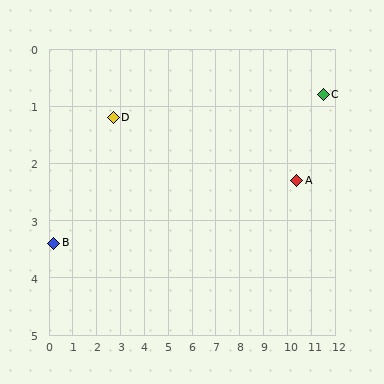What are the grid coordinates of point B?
Point B is at approximately (0.2, 3.4).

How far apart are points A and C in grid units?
Points A and C are about 1.9 grid units apart.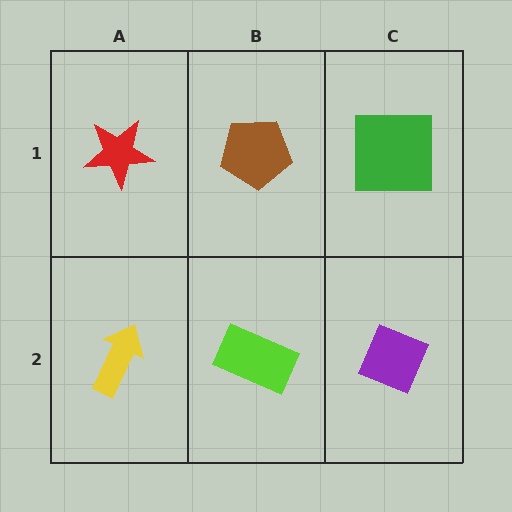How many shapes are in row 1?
3 shapes.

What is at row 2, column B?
A lime rectangle.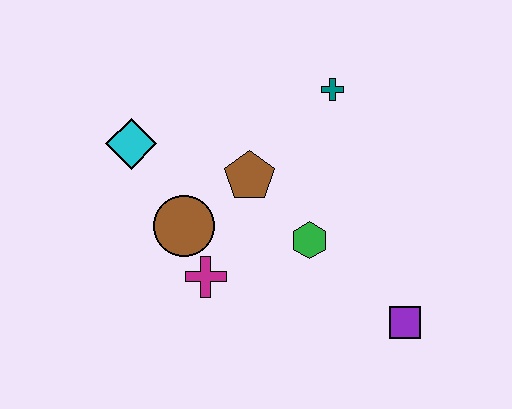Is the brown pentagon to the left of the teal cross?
Yes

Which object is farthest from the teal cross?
The purple square is farthest from the teal cross.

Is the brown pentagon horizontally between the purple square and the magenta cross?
Yes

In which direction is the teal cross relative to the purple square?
The teal cross is above the purple square.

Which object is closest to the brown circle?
The magenta cross is closest to the brown circle.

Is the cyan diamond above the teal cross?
No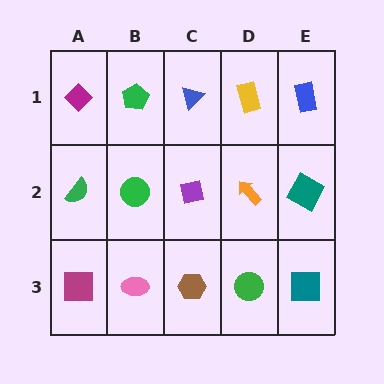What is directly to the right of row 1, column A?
A green pentagon.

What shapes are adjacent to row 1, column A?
A green semicircle (row 2, column A), a green pentagon (row 1, column B).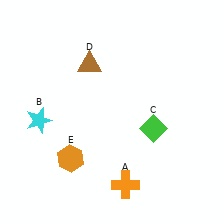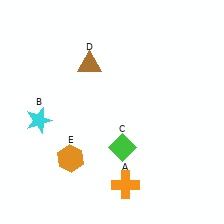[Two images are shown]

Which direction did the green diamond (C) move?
The green diamond (C) moved left.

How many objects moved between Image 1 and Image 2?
1 object moved between the two images.